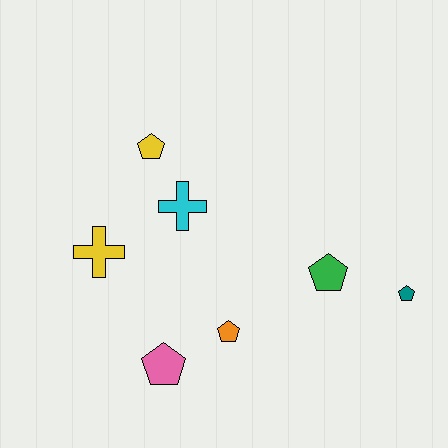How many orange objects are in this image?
There is 1 orange object.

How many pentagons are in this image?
There are 5 pentagons.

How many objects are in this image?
There are 7 objects.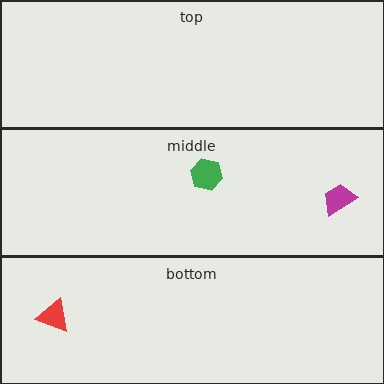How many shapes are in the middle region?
2.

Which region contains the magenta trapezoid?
The middle region.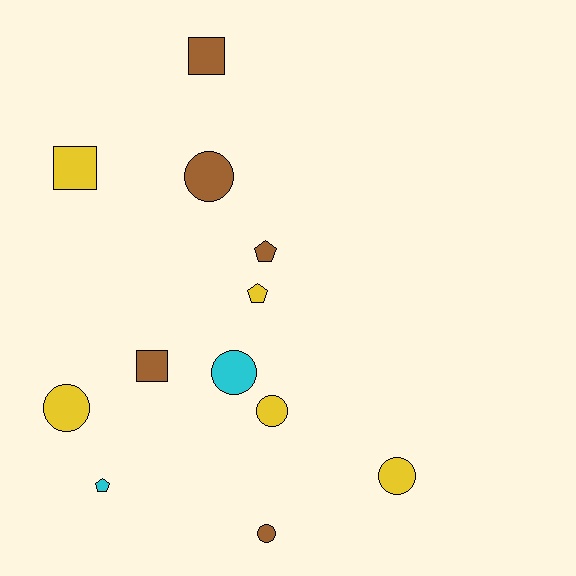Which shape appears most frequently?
Circle, with 6 objects.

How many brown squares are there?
There are 2 brown squares.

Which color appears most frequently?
Yellow, with 5 objects.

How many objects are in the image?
There are 12 objects.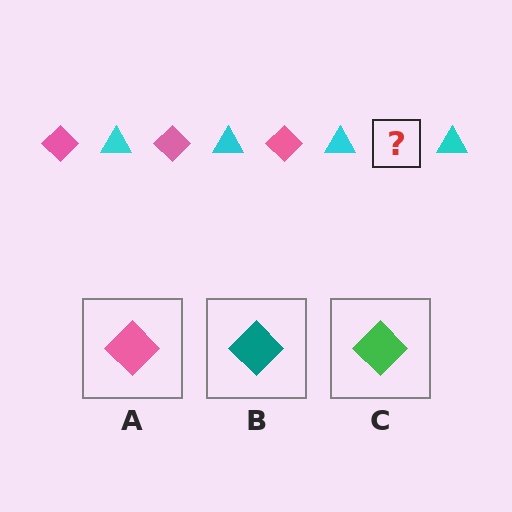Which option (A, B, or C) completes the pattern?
A.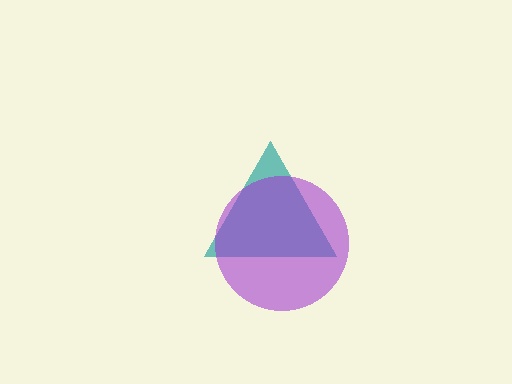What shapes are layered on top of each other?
The layered shapes are: a teal triangle, a purple circle.